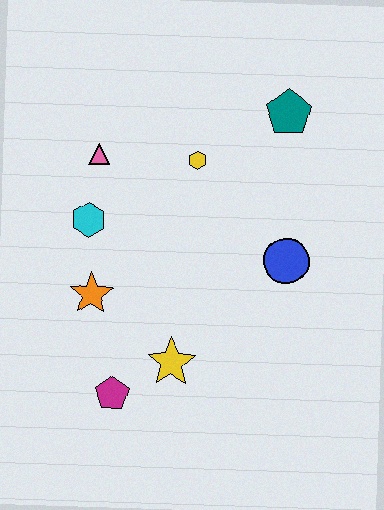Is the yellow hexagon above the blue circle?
Yes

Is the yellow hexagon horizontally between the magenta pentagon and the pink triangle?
No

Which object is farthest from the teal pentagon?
The magenta pentagon is farthest from the teal pentagon.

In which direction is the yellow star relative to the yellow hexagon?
The yellow star is below the yellow hexagon.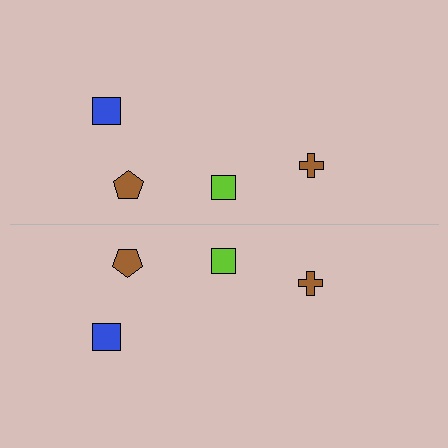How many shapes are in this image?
There are 8 shapes in this image.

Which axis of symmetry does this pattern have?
The pattern has a horizontal axis of symmetry running through the center of the image.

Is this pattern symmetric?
Yes, this pattern has bilateral (reflection) symmetry.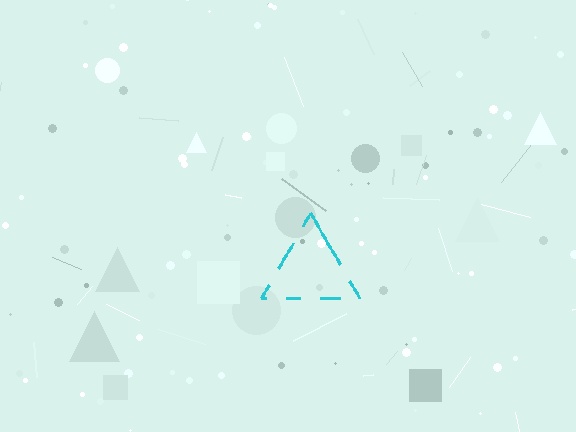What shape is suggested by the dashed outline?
The dashed outline suggests a triangle.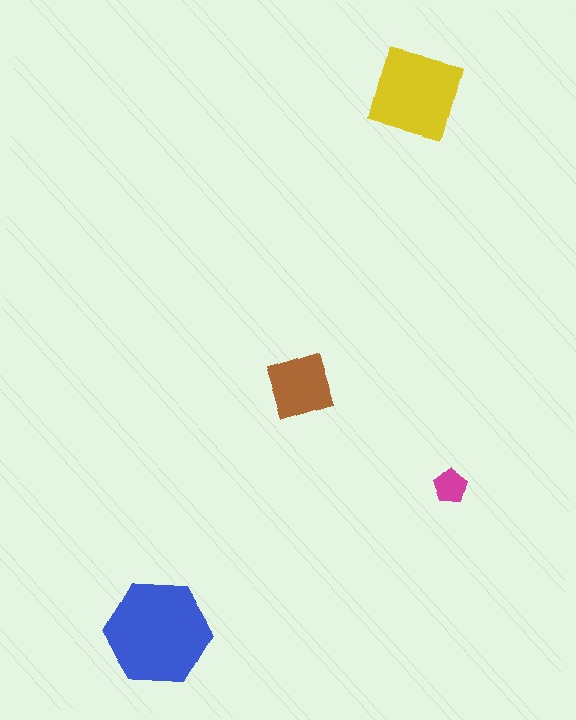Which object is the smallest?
The magenta pentagon.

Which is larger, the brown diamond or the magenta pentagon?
The brown diamond.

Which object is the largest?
The blue hexagon.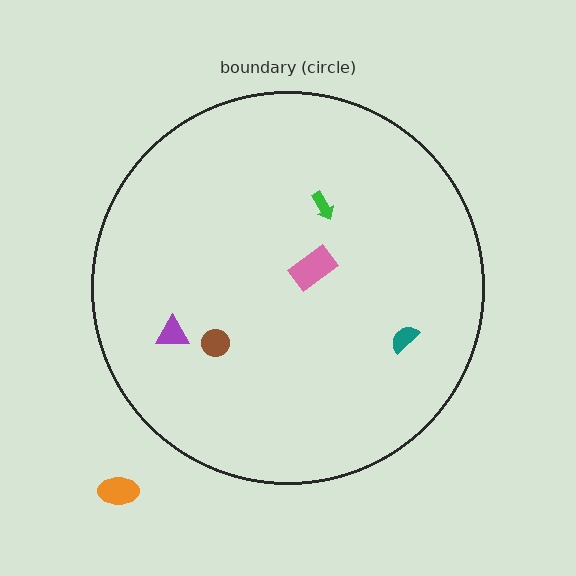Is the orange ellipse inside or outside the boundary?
Outside.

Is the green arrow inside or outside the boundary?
Inside.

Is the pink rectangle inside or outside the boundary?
Inside.